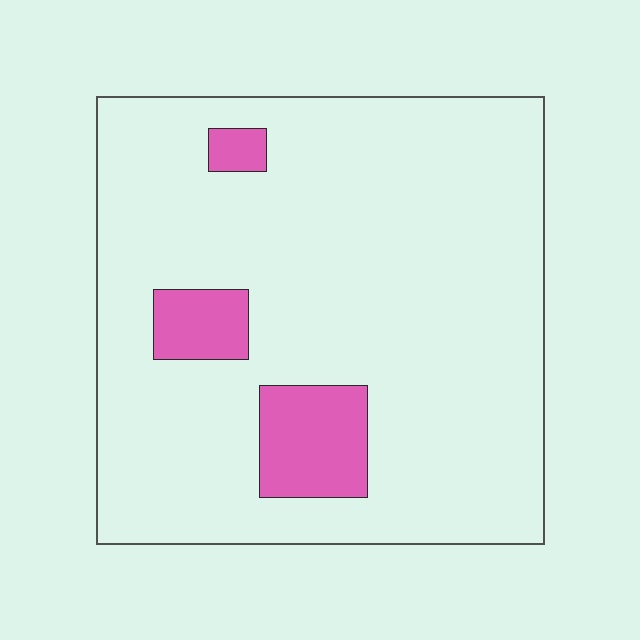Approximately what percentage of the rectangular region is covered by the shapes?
Approximately 10%.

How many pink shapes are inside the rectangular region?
3.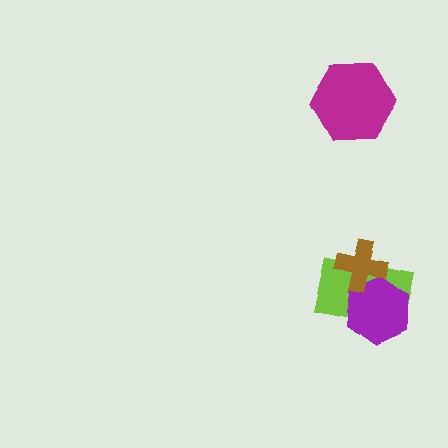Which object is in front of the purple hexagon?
The brown cross is in front of the purple hexagon.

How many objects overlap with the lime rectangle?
2 objects overlap with the lime rectangle.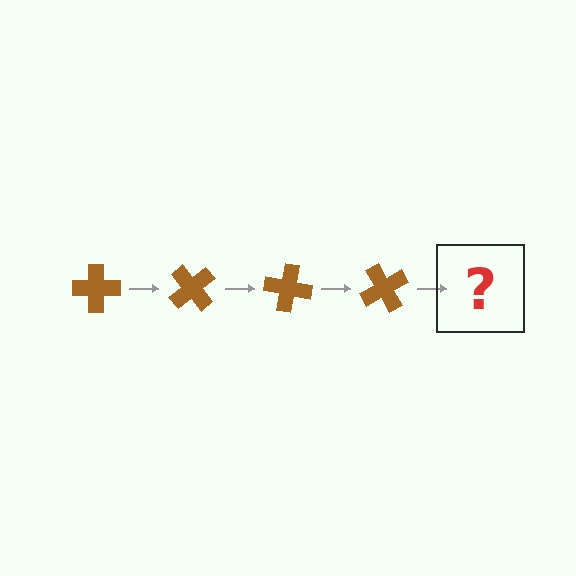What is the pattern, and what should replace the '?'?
The pattern is that the cross rotates 50 degrees each step. The '?' should be a brown cross rotated 200 degrees.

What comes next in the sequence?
The next element should be a brown cross rotated 200 degrees.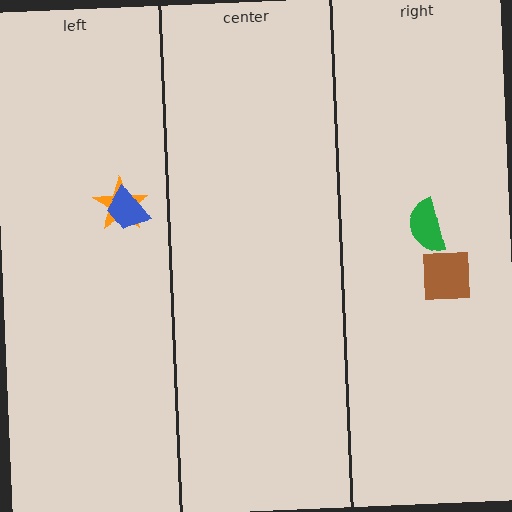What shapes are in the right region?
The brown square, the green semicircle.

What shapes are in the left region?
The orange star, the blue trapezoid.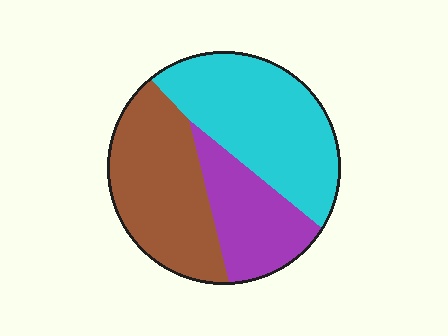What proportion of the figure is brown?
Brown covers 36% of the figure.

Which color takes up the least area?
Purple, at roughly 25%.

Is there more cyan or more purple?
Cyan.